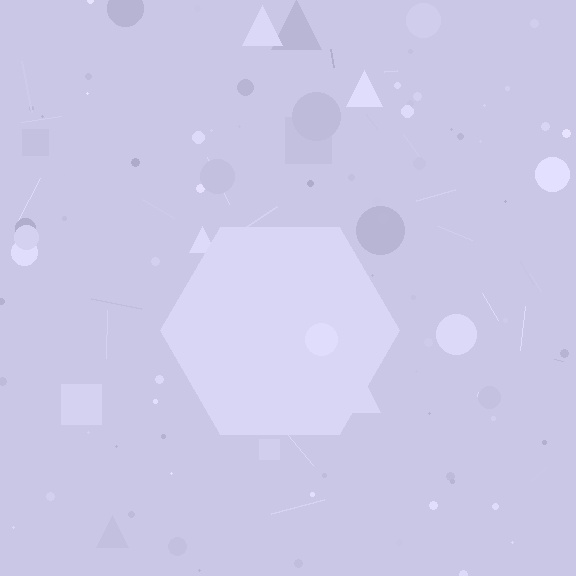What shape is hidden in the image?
A hexagon is hidden in the image.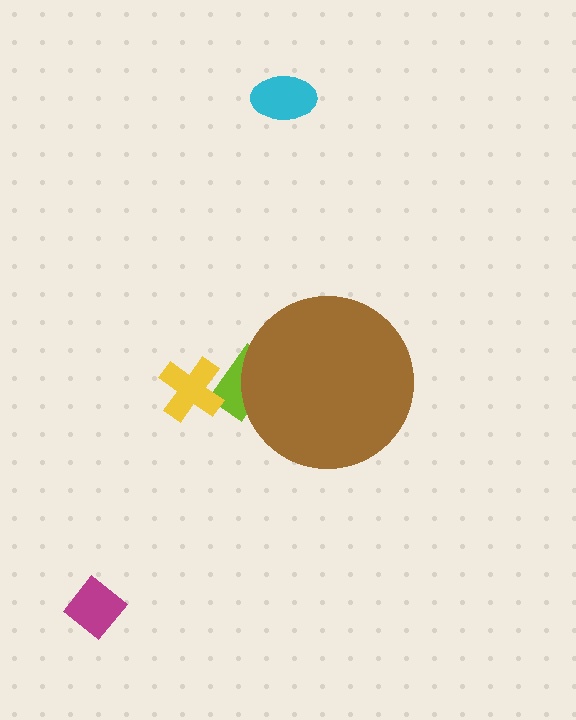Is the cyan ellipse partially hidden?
No, the cyan ellipse is fully visible.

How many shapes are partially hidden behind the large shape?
1 shape is partially hidden.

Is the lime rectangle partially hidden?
Yes, the lime rectangle is partially hidden behind the brown circle.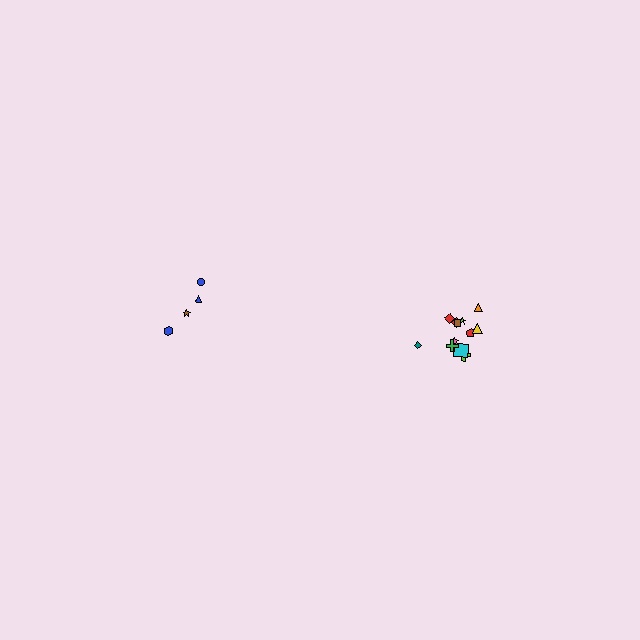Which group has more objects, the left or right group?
The right group.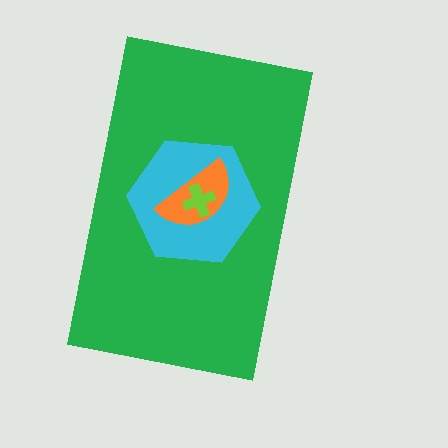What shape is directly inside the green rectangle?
The cyan hexagon.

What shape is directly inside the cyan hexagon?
The orange semicircle.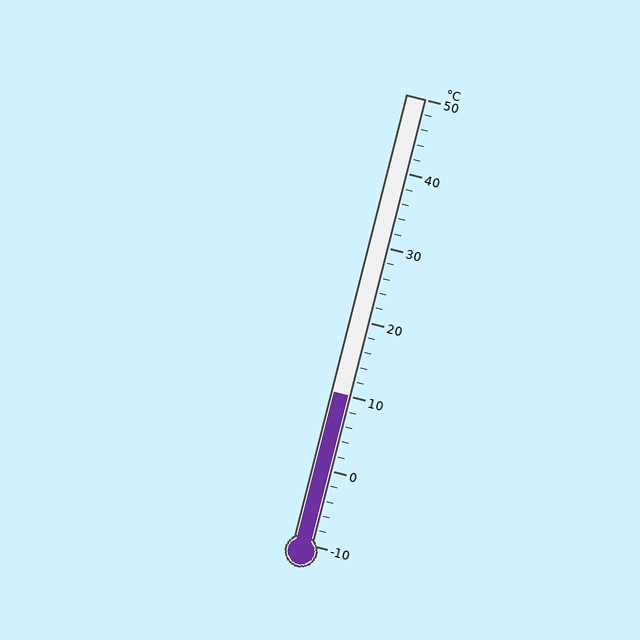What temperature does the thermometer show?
The thermometer shows approximately 10°C.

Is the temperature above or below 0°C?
The temperature is above 0°C.